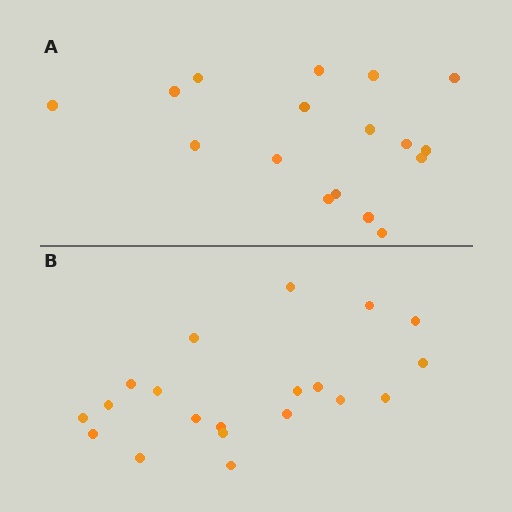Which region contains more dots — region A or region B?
Region B (the bottom region) has more dots.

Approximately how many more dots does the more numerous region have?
Region B has just a few more — roughly 2 or 3 more dots than region A.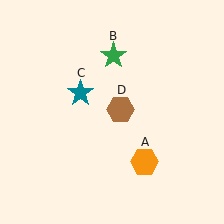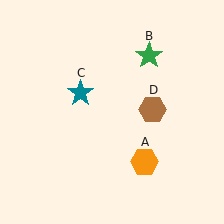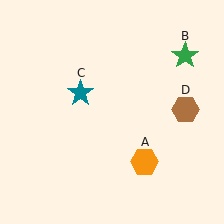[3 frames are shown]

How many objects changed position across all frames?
2 objects changed position: green star (object B), brown hexagon (object D).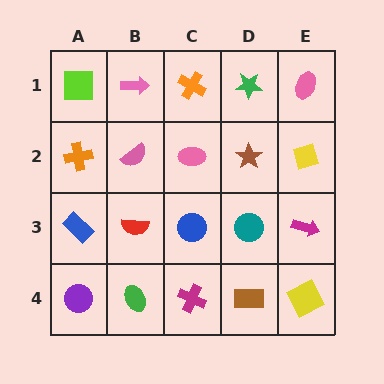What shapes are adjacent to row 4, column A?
A blue rectangle (row 3, column A), a green ellipse (row 4, column B).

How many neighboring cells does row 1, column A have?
2.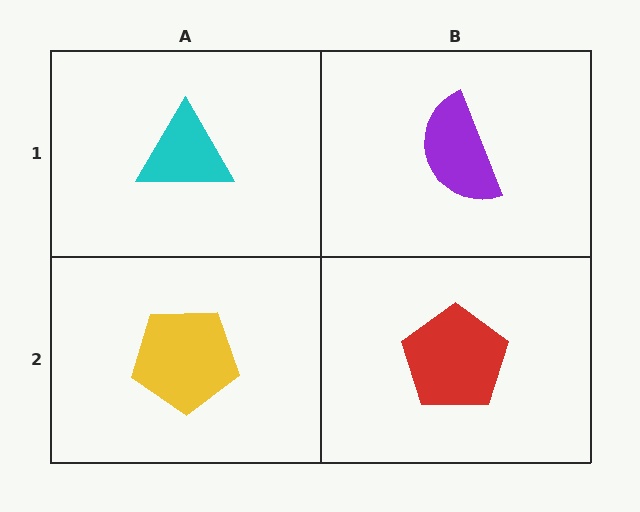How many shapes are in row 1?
2 shapes.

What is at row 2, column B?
A red pentagon.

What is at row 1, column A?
A cyan triangle.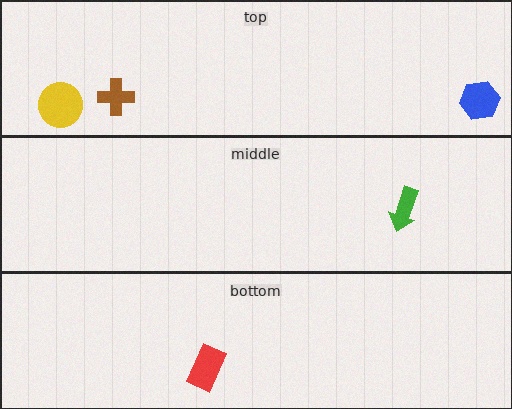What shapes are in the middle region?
The green arrow.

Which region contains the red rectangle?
The bottom region.